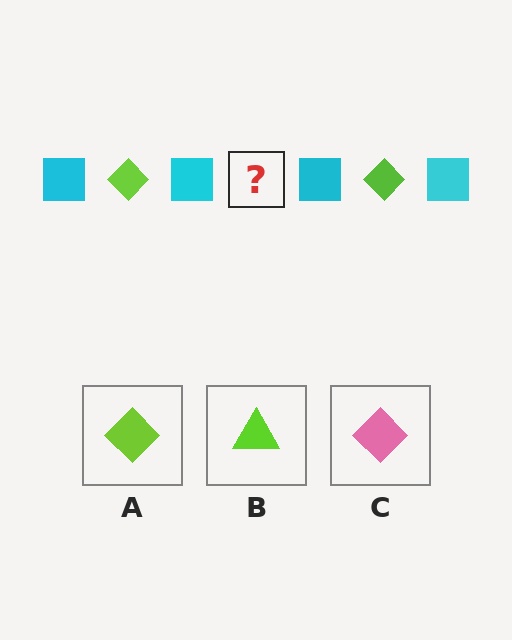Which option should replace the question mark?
Option A.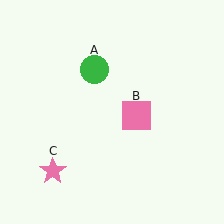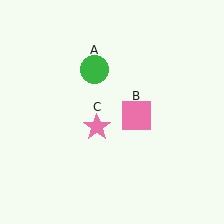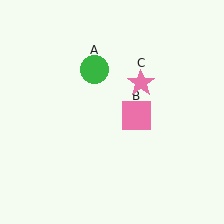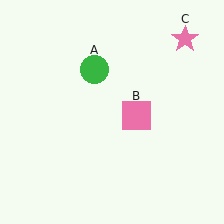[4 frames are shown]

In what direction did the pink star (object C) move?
The pink star (object C) moved up and to the right.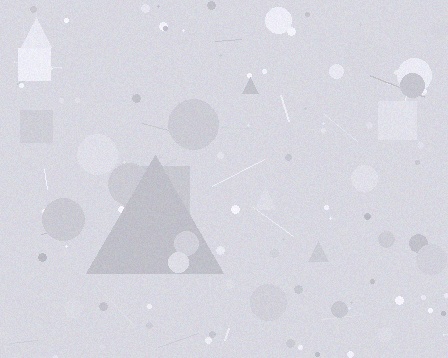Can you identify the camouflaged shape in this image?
The camouflaged shape is a triangle.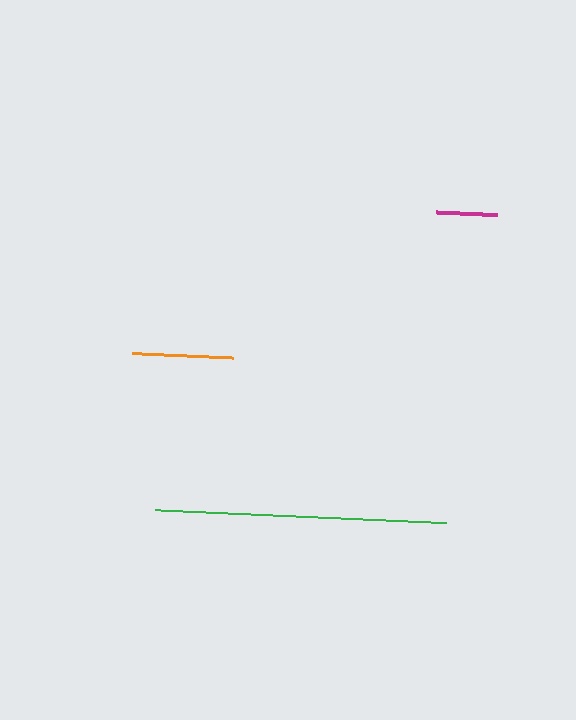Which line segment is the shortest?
The magenta line is the shortest at approximately 61 pixels.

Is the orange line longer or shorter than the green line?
The green line is longer than the orange line.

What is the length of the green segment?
The green segment is approximately 291 pixels long.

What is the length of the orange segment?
The orange segment is approximately 101 pixels long.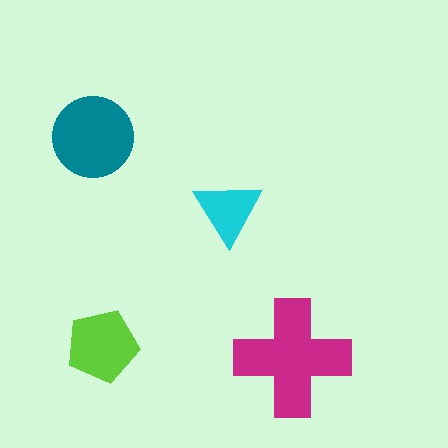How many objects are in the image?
There are 4 objects in the image.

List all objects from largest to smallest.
The magenta cross, the teal circle, the lime pentagon, the cyan triangle.